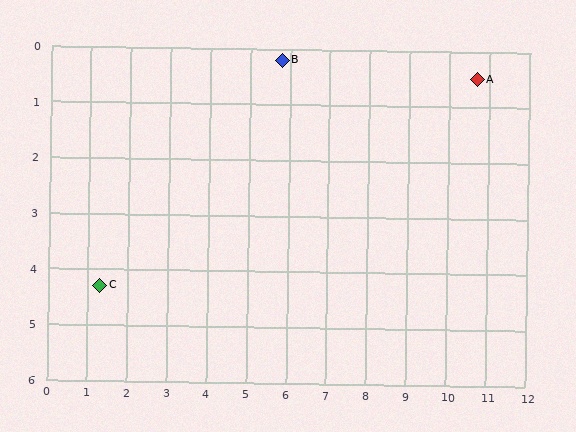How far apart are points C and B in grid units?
Points C and B are about 6.1 grid units apart.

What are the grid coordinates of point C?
Point C is at approximately (1.3, 4.3).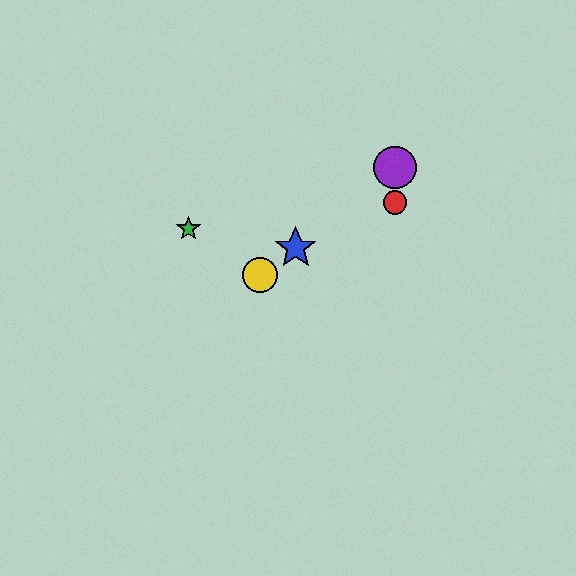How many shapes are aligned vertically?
2 shapes (the red circle, the purple circle) are aligned vertically.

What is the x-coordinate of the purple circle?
The purple circle is at x≈395.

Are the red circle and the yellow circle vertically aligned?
No, the red circle is at x≈395 and the yellow circle is at x≈260.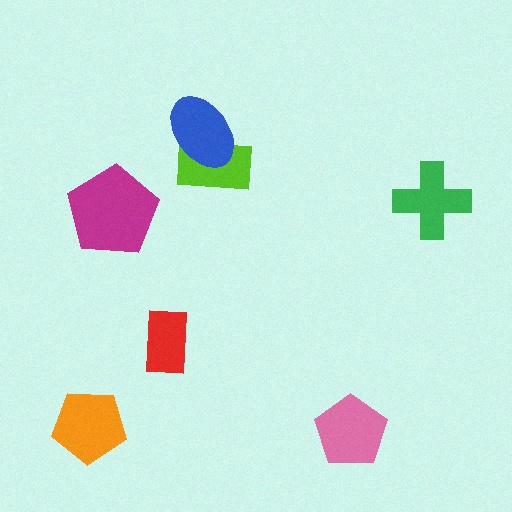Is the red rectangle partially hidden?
No, no other shape covers it.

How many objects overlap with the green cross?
0 objects overlap with the green cross.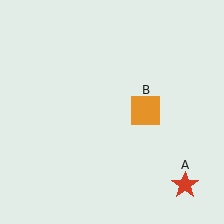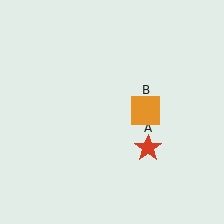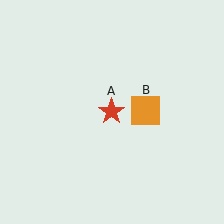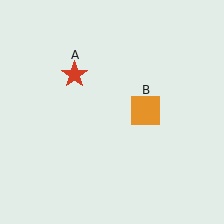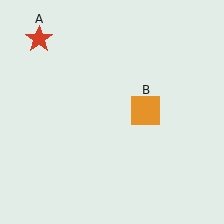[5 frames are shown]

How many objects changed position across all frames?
1 object changed position: red star (object A).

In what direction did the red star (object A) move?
The red star (object A) moved up and to the left.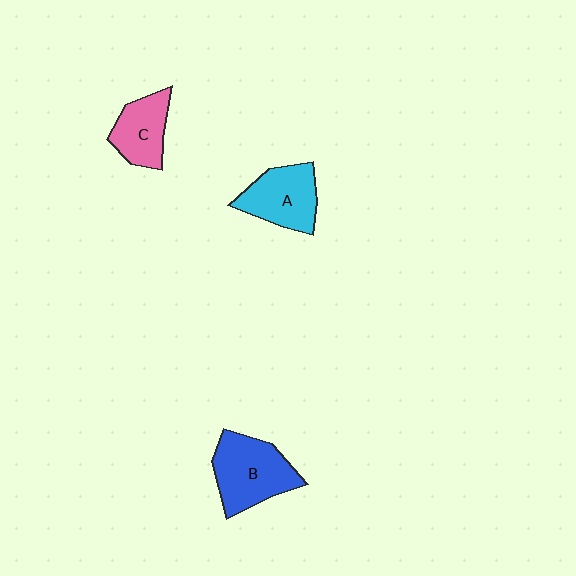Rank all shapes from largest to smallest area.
From largest to smallest: B (blue), A (cyan), C (pink).